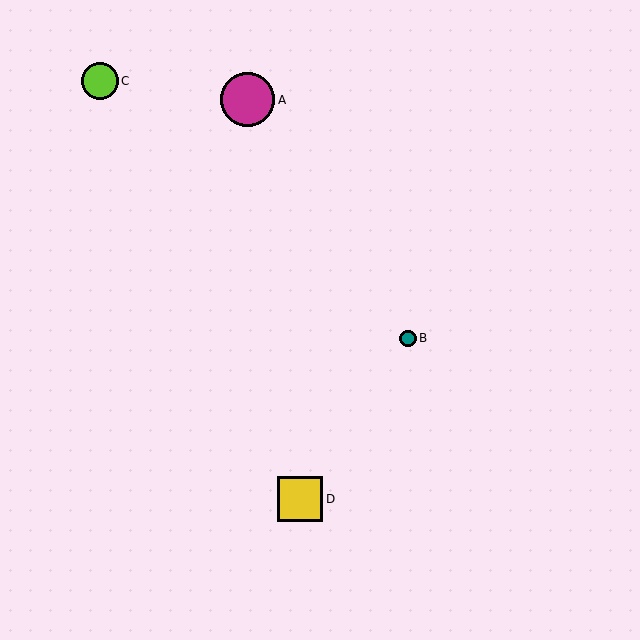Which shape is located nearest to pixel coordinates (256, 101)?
The magenta circle (labeled A) at (248, 100) is nearest to that location.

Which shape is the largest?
The magenta circle (labeled A) is the largest.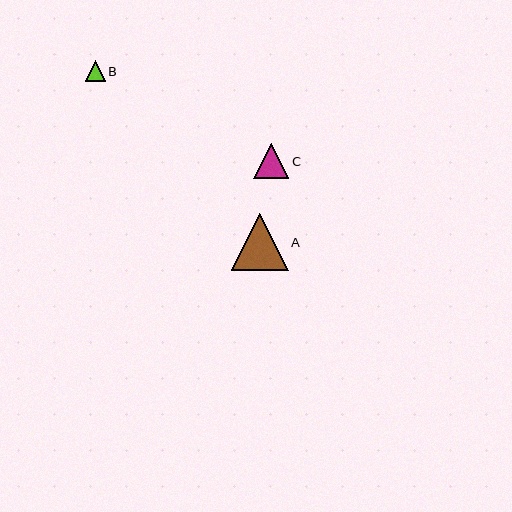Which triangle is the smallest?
Triangle B is the smallest with a size of approximately 20 pixels.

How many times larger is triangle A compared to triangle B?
Triangle A is approximately 2.8 times the size of triangle B.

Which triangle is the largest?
Triangle A is the largest with a size of approximately 57 pixels.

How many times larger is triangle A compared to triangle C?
Triangle A is approximately 1.6 times the size of triangle C.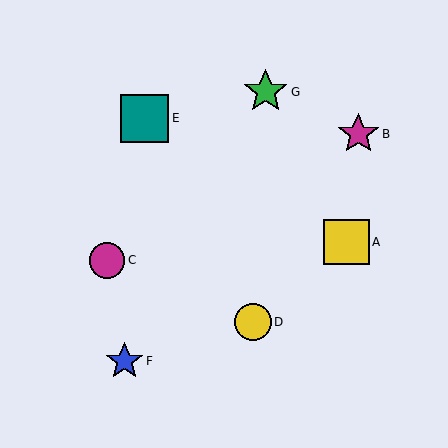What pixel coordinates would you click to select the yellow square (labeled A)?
Click at (346, 242) to select the yellow square A.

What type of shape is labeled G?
Shape G is a green star.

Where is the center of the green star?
The center of the green star is at (266, 92).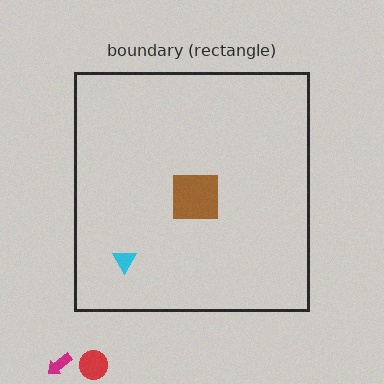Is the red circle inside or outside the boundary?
Outside.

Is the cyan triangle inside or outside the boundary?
Inside.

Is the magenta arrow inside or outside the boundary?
Outside.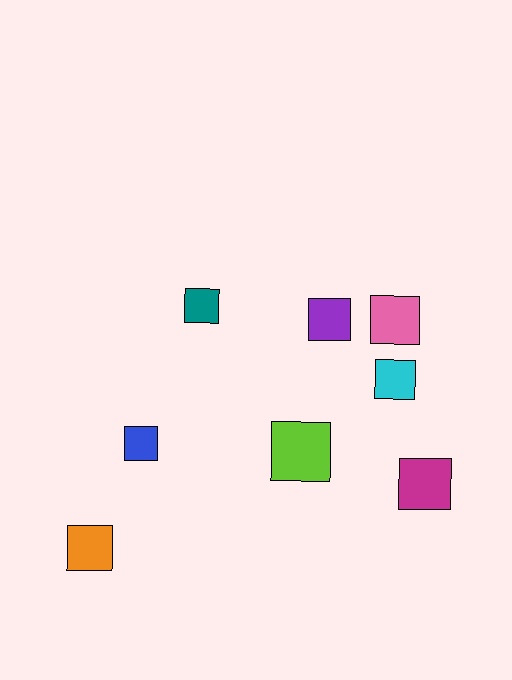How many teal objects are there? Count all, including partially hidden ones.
There is 1 teal object.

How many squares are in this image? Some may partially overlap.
There are 8 squares.